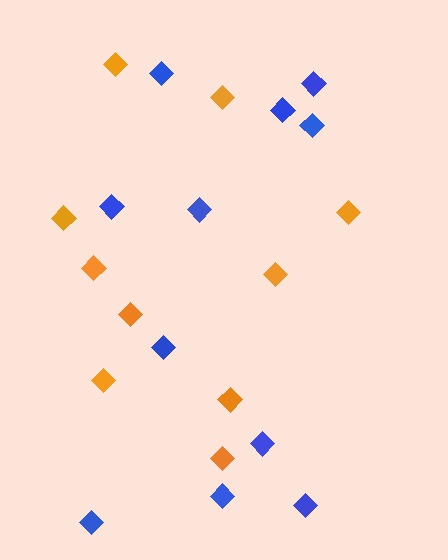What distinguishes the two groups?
There are 2 groups: one group of orange diamonds (10) and one group of blue diamonds (11).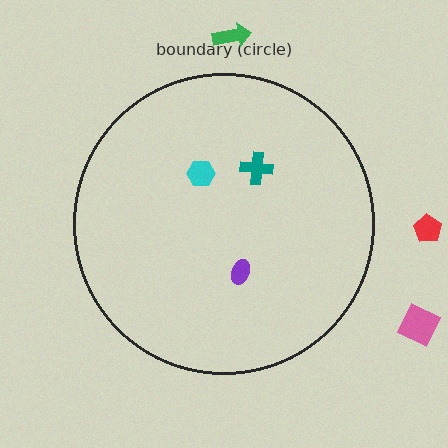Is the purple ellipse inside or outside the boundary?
Inside.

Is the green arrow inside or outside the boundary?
Outside.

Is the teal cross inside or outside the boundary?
Inside.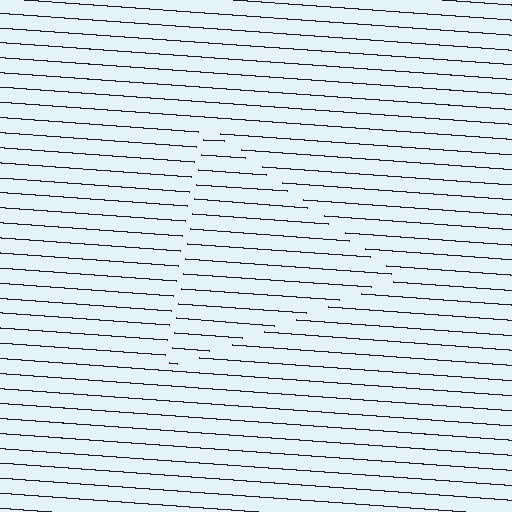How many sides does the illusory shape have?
3 sides — the line-ends trace a triangle.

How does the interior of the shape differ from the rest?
The interior of the shape contains the same grating, shifted by half a period — the contour is defined by the phase discontinuity where line-ends from the inner and outer gratings abut.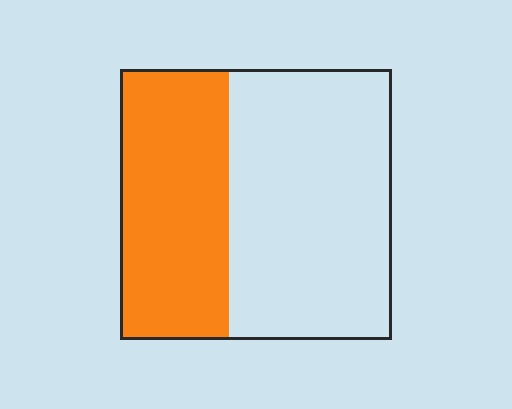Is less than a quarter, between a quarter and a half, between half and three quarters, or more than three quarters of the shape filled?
Between a quarter and a half.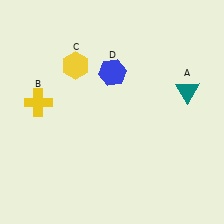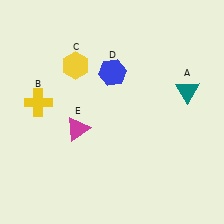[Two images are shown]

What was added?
A magenta triangle (E) was added in Image 2.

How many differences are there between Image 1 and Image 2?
There is 1 difference between the two images.